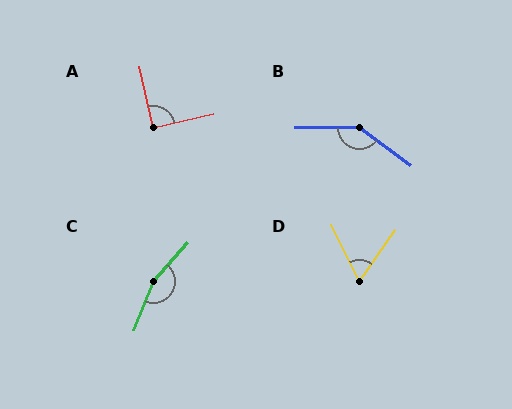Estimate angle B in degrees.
Approximately 143 degrees.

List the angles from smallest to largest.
D (60°), A (90°), B (143°), C (161°).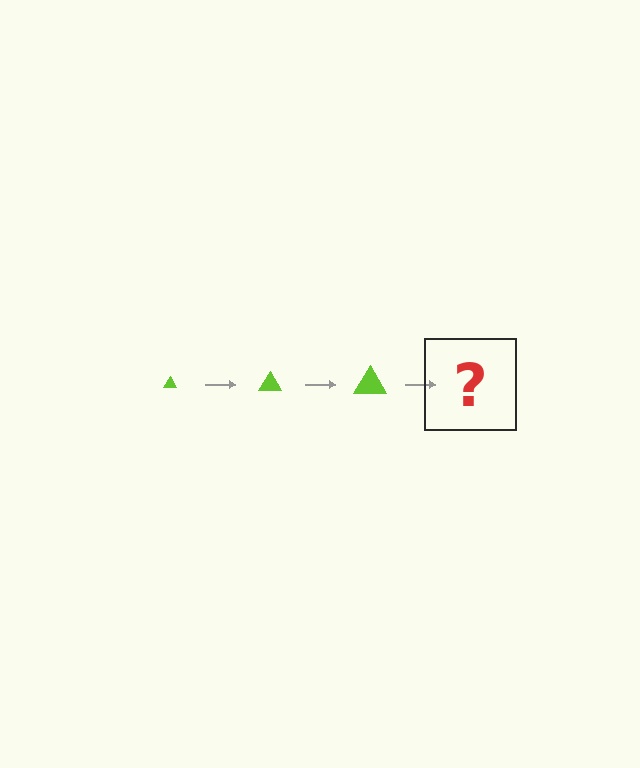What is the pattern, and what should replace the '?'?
The pattern is that the triangle gets progressively larger each step. The '?' should be a lime triangle, larger than the previous one.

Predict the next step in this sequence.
The next step is a lime triangle, larger than the previous one.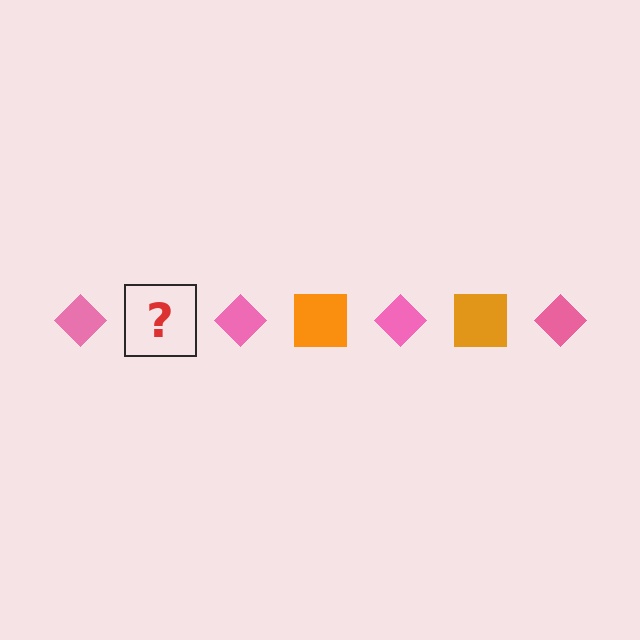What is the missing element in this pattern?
The missing element is an orange square.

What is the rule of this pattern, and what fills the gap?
The rule is that the pattern alternates between pink diamond and orange square. The gap should be filled with an orange square.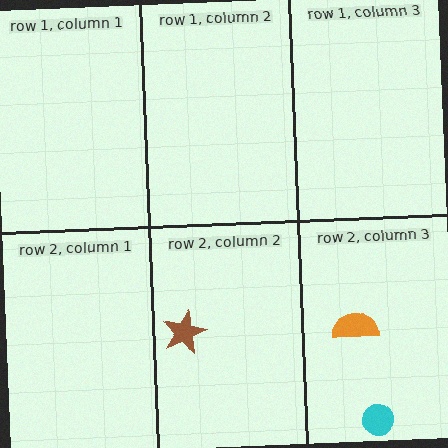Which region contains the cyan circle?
The row 2, column 3 region.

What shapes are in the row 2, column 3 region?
The orange semicircle, the cyan circle.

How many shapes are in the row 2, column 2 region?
1.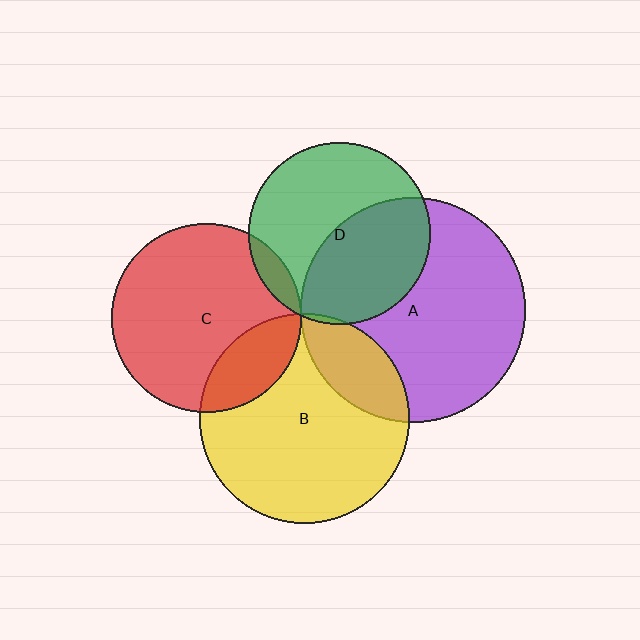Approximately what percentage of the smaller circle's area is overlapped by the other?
Approximately 20%.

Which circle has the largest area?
Circle A (purple).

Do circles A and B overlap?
Yes.